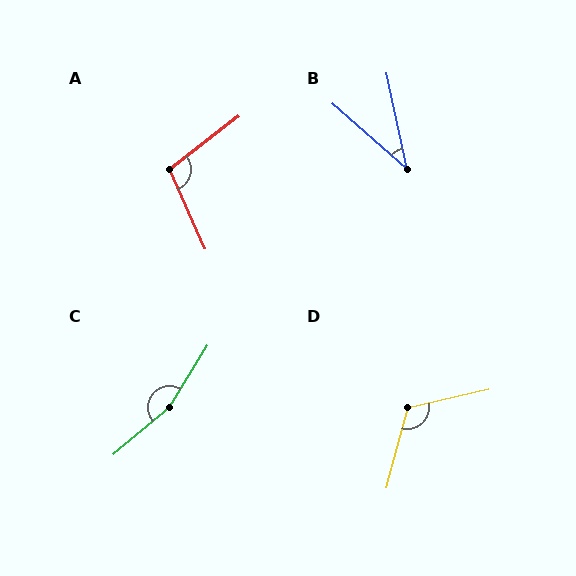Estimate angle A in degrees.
Approximately 104 degrees.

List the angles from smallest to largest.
B (37°), A (104°), D (118°), C (162°).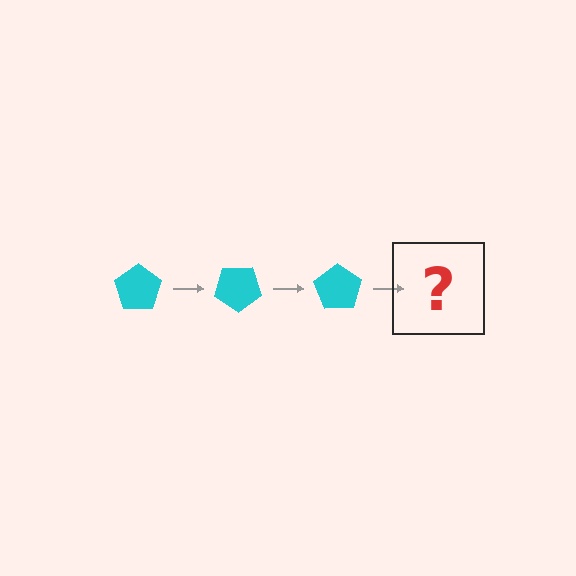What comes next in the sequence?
The next element should be a cyan pentagon rotated 105 degrees.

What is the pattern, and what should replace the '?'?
The pattern is that the pentagon rotates 35 degrees each step. The '?' should be a cyan pentagon rotated 105 degrees.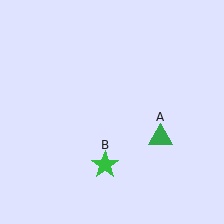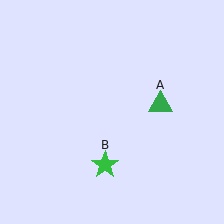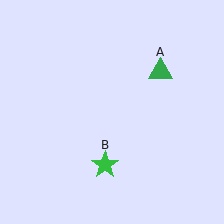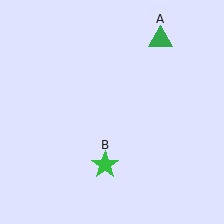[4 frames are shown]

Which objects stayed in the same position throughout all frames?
Green star (object B) remained stationary.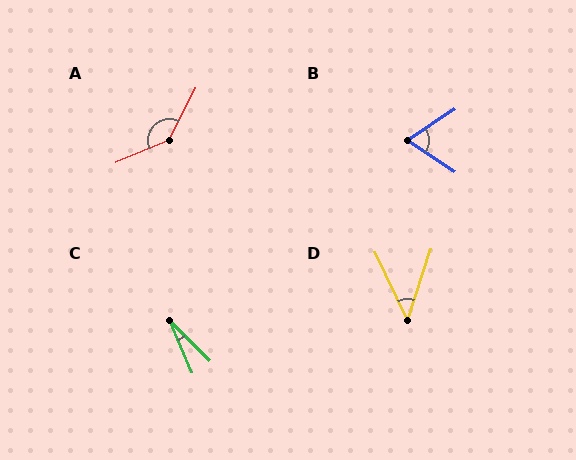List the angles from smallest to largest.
C (22°), D (44°), B (67°), A (139°).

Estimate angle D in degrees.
Approximately 44 degrees.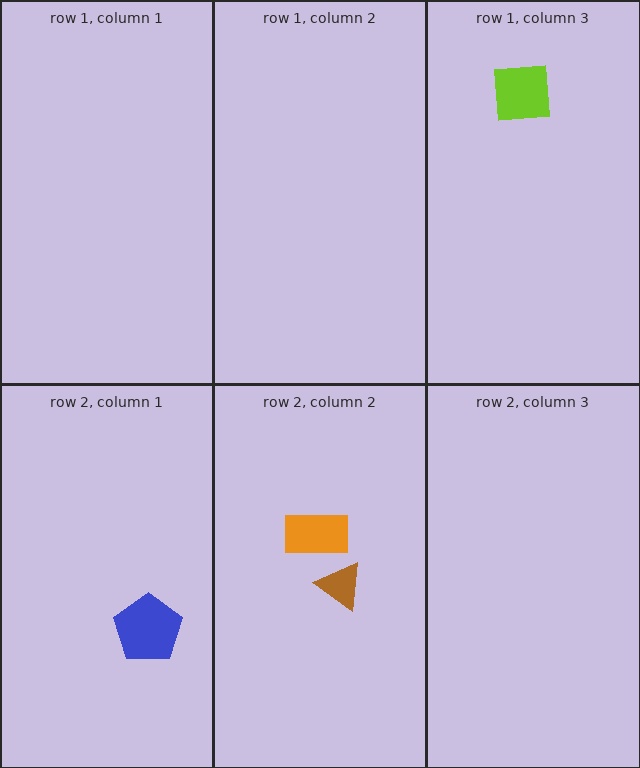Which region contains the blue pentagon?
The row 2, column 1 region.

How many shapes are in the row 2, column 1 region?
1.